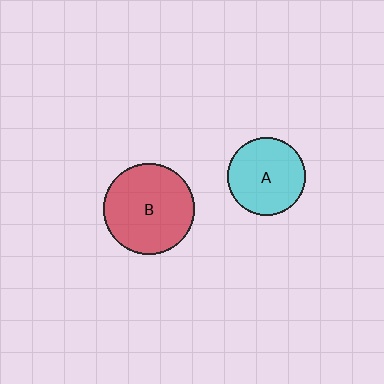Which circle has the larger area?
Circle B (red).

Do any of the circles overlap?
No, none of the circles overlap.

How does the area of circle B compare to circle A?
Approximately 1.4 times.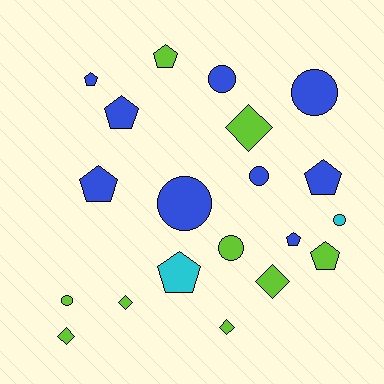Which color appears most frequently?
Lime, with 9 objects.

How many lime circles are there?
There are 2 lime circles.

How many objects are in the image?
There are 20 objects.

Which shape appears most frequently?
Pentagon, with 8 objects.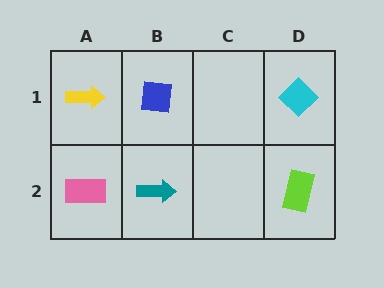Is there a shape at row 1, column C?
No, that cell is empty.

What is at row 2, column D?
A lime rectangle.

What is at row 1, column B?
A blue square.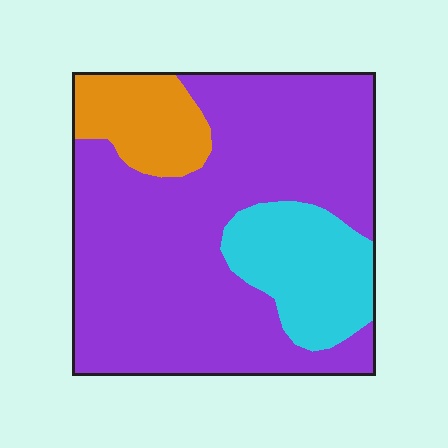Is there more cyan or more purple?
Purple.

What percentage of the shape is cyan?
Cyan takes up between a sixth and a third of the shape.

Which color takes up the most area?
Purple, at roughly 70%.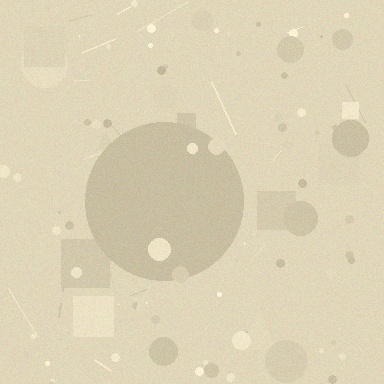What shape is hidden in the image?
A circle is hidden in the image.